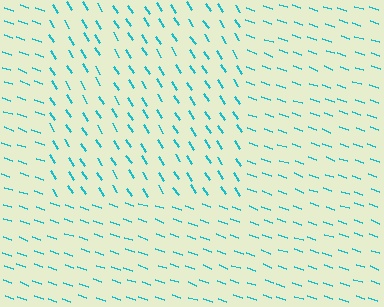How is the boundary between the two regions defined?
The boundary is defined purely by a change in line orientation (approximately 38 degrees difference). All lines are the same color and thickness.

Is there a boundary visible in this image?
Yes, there is a texture boundary formed by a change in line orientation.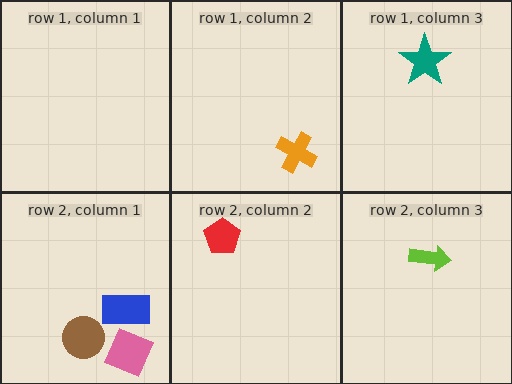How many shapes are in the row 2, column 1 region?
3.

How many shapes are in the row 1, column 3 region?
1.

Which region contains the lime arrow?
The row 2, column 3 region.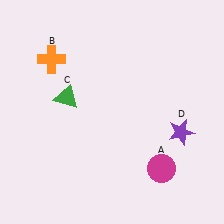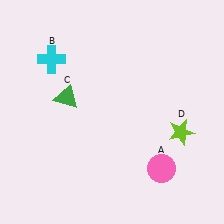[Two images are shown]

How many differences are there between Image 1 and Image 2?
There are 3 differences between the two images.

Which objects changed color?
A changed from magenta to pink. B changed from orange to cyan. D changed from purple to lime.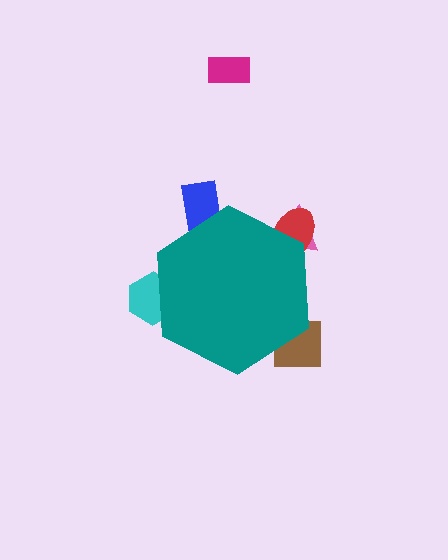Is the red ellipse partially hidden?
Yes, the red ellipse is partially hidden behind the teal hexagon.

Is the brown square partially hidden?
Yes, the brown square is partially hidden behind the teal hexagon.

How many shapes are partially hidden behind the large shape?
5 shapes are partially hidden.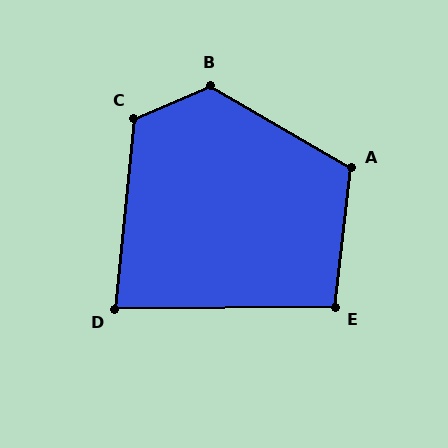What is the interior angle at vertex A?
Approximately 114 degrees (obtuse).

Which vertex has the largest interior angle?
B, at approximately 127 degrees.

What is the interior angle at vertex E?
Approximately 97 degrees (obtuse).